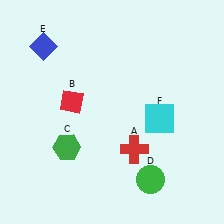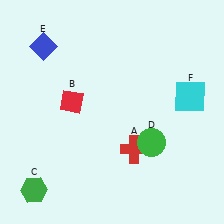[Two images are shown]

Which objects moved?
The objects that moved are: the green hexagon (C), the green circle (D), the cyan square (F).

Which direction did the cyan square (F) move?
The cyan square (F) moved right.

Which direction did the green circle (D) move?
The green circle (D) moved up.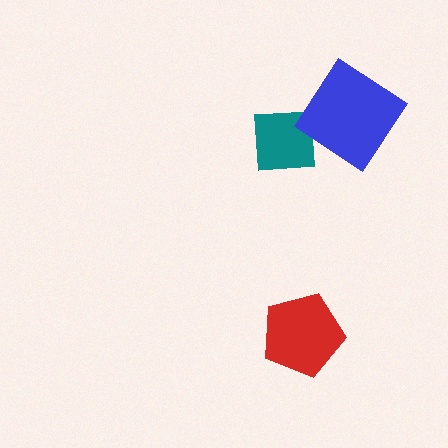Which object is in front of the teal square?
The blue diamond is in front of the teal square.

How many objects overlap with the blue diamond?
1 object overlaps with the blue diamond.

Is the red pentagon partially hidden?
No, no other shape covers it.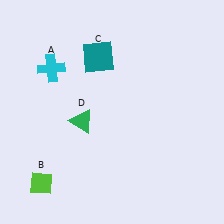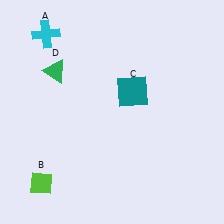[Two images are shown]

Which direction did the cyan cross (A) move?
The cyan cross (A) moved up.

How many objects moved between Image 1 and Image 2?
3 objects moved between the two images.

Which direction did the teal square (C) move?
The teal square (C) moved down.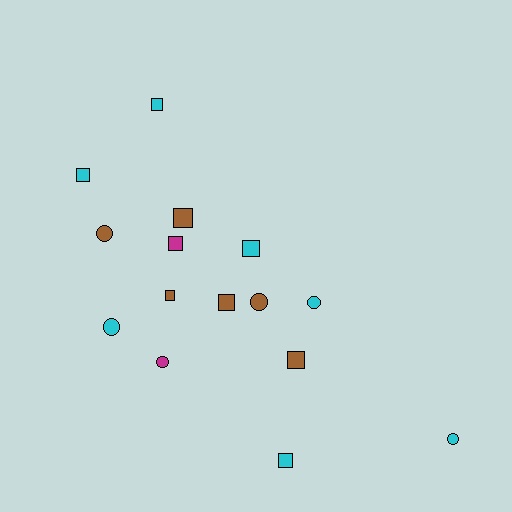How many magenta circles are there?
There is 1 magenta circle.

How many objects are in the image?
There are 15 objects.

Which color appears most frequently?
Cyan, with 7 objects.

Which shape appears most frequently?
Square, with 9 objects.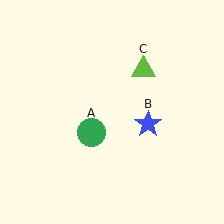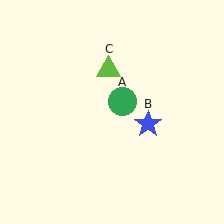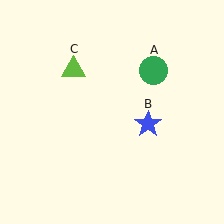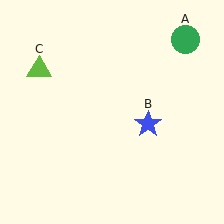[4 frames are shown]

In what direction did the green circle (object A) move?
The green circle (object A) moved up and to the right.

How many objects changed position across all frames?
2 objects changed position: green circle (object A), lime triangle (object C).